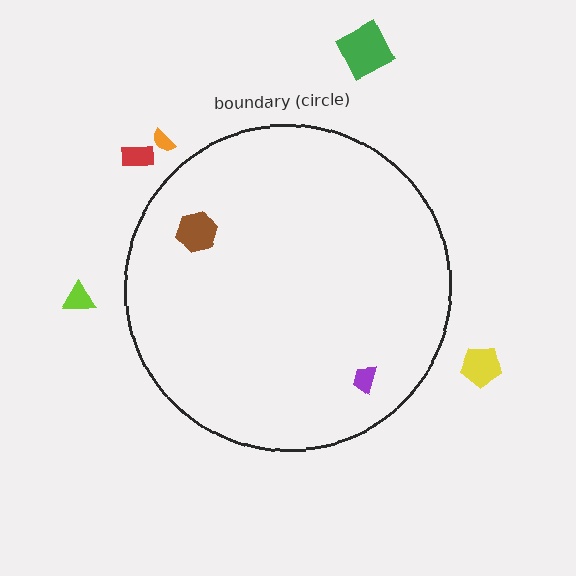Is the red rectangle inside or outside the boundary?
Outside.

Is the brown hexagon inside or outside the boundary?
Inside.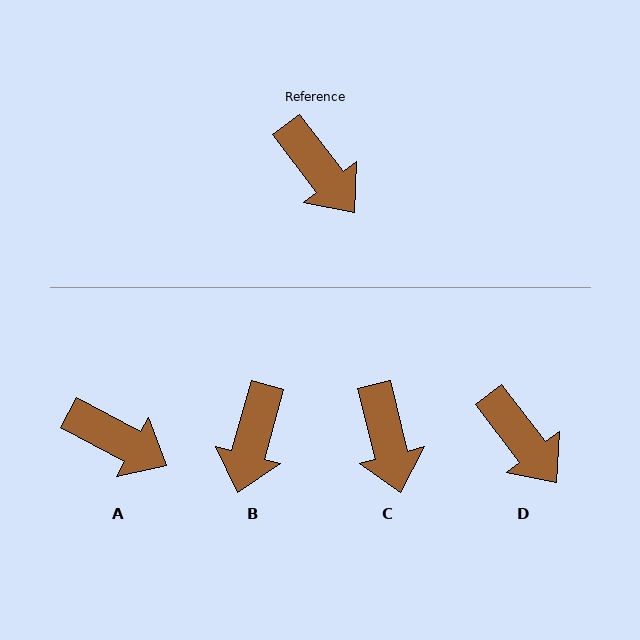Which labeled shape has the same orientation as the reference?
D.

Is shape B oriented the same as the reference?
No, it is off by about 53 degrees.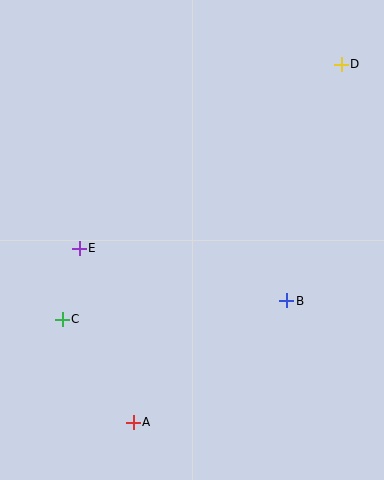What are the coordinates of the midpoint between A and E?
The midpoint between A and E is at (106, 335).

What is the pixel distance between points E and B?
The distance between E and B is 214 pixels.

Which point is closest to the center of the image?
Point B at (286, 301) is closest to the center.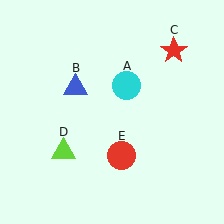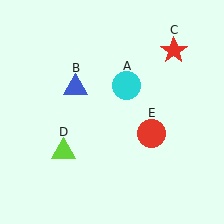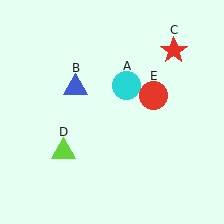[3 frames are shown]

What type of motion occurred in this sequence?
The red circle (object E) rotated counterclockwise around the center of the scene.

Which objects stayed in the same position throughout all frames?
Cyan circle (object A) and blue triangle (object B) and red star (object C) and lime triangle (object D) remained stationary.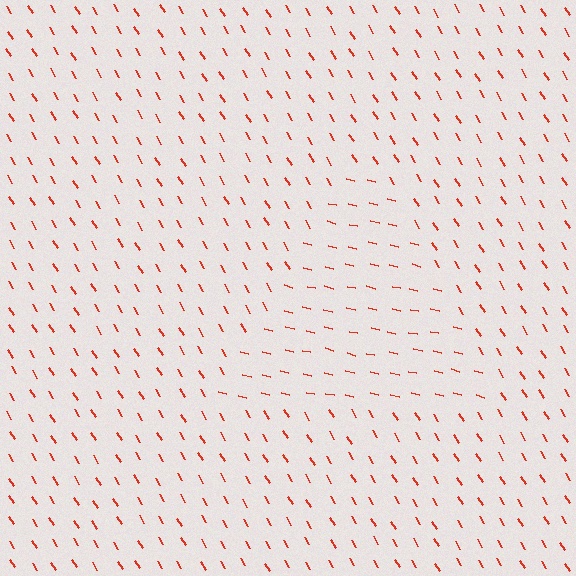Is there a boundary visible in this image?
Yes, there is a texture boundary formed by a change in line orientation.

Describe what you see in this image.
The image is filled with small red line segments. A triangle region in the image has lines oriented differently from the surrounding lines, creating a visible texture boundary.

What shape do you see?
I see a triangle.